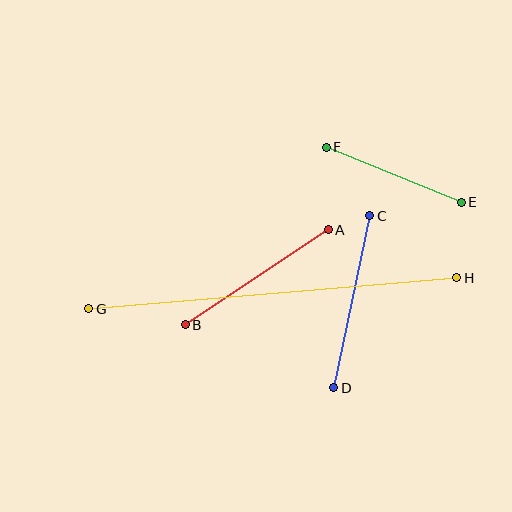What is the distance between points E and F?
The distance is approximately 146 pixels.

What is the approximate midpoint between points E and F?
The midpoint is at approximately (394, 175) pixels.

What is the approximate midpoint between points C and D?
The midpoint is at approximately (352, 302) pixels.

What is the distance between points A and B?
The distance is approximately 172 pixels.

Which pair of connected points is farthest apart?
Points G and H are farthest apart.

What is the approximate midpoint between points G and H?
The midpoint is at approximately (273, 293) pixels.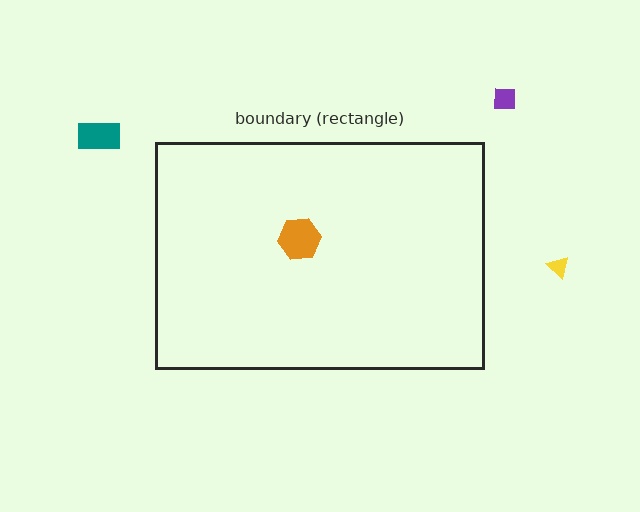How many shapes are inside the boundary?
1 inside, 3 outside.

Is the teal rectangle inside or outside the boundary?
Outside.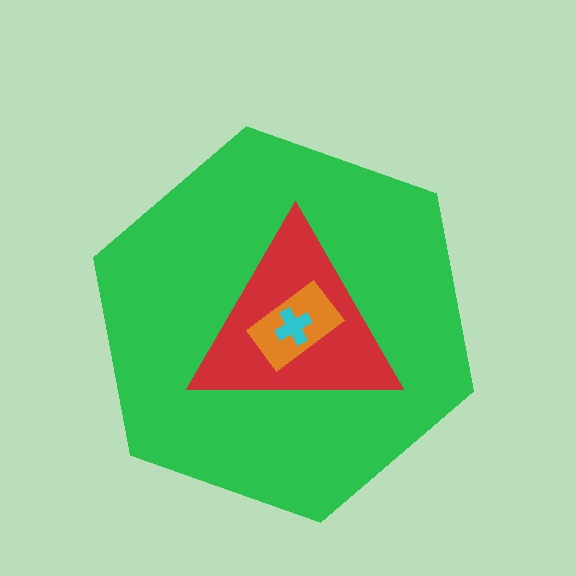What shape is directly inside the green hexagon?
The red triangle.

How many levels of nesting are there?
4.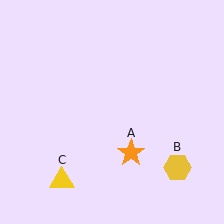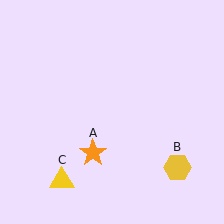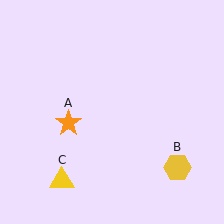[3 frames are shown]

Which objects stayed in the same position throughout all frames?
Yellow hexagon (object B) and yellow triangle (object C) remained stationary.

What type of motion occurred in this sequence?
The orange star (object A) rotated clockwise around the center of the scene.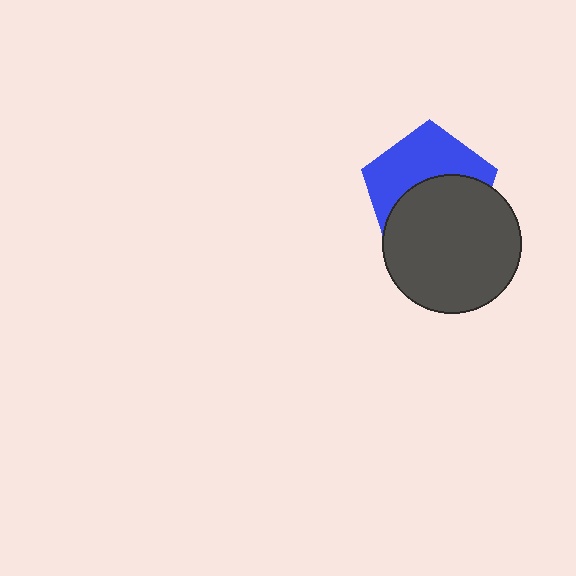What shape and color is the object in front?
The object in front is a dark gray circle.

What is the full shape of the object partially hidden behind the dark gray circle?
The partially hidden object is a blue pentagon.